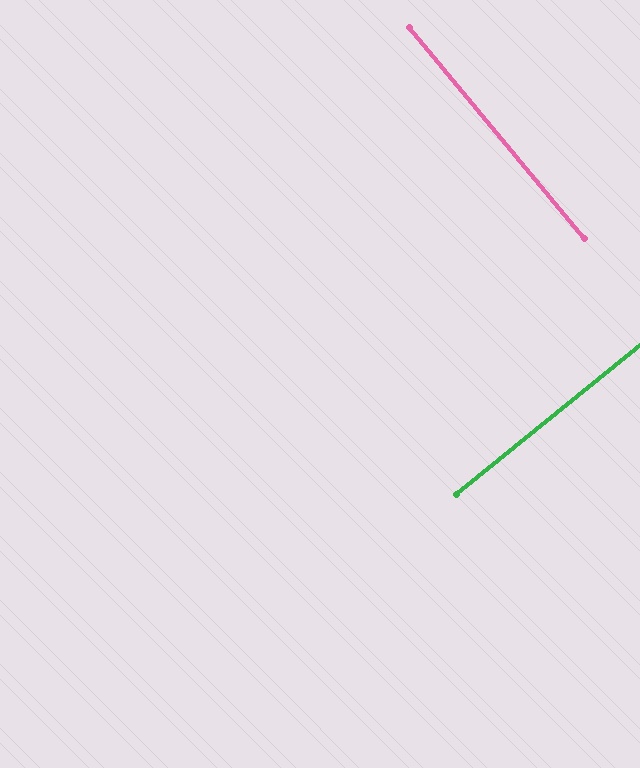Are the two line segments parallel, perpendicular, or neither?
Perpendicular — they meet at approximately 89°.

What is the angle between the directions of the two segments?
Approximately 89 degrees.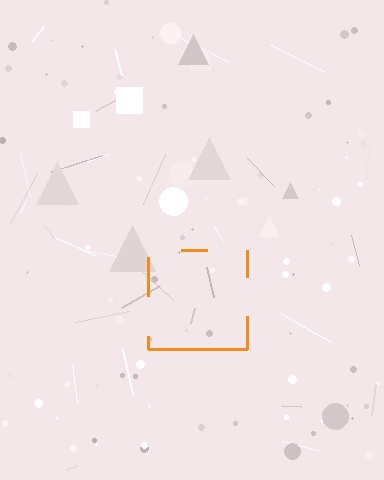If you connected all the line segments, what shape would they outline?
They would outline a square.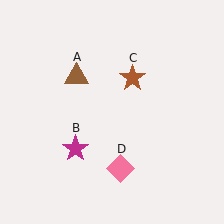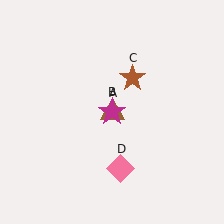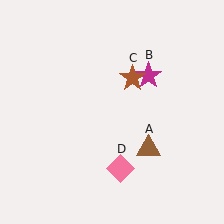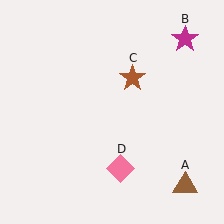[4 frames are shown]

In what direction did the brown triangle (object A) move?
The brown triangle (object A) moved down and to the right.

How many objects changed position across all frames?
2 objects changed position: brown triangle (object A), magenta star (object B).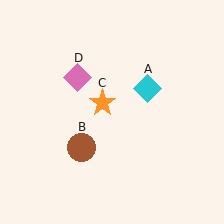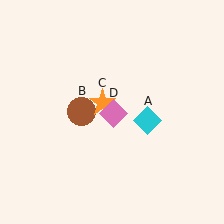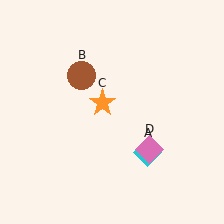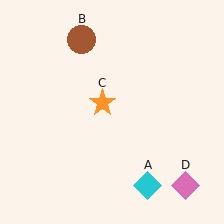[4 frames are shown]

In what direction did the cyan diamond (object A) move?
The cyan diamond (object A) moved down.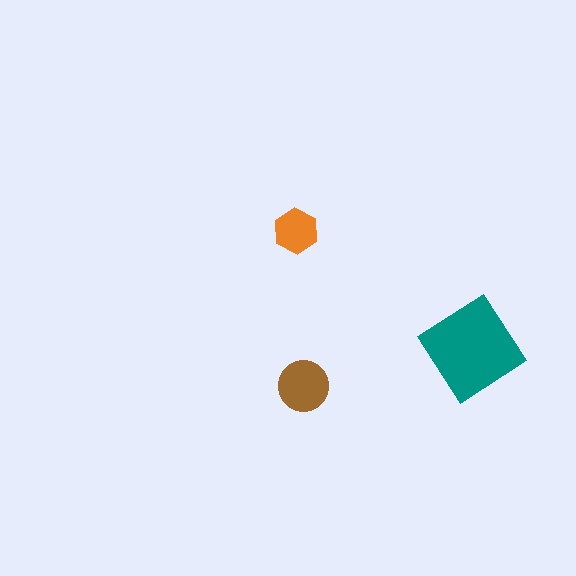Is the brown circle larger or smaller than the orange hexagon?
Larger.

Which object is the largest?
The teal diamond.